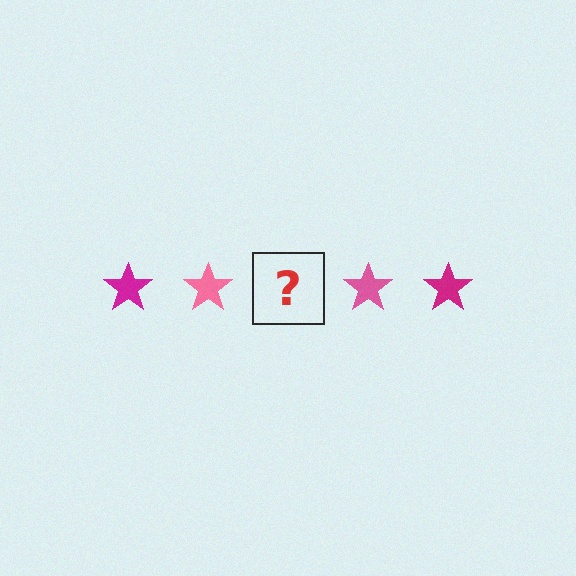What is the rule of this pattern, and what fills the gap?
The rule is that the pattern cycles through magenta, pink stars. The gap should be filled with a magenta star.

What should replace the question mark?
The question mark should be replaced with a magenta star.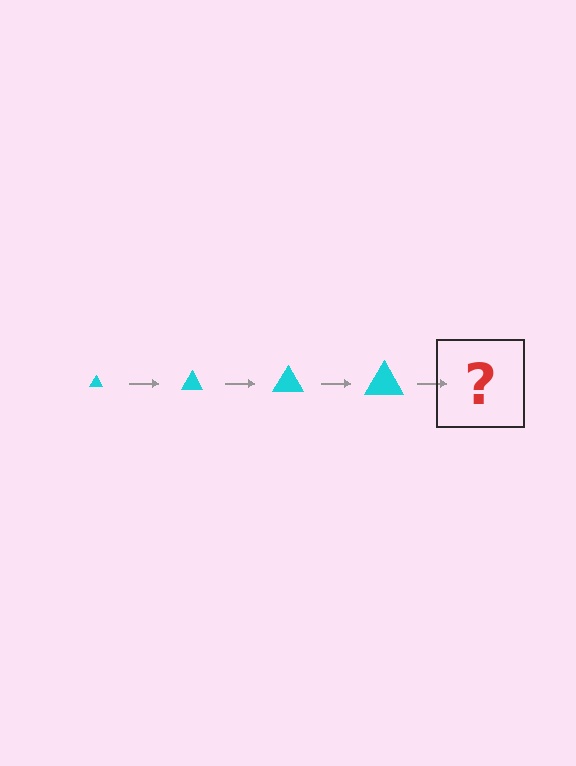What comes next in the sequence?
The next element should be a cyan triangle, larger than the previous one.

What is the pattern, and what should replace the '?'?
The pattern is that the triangle gets progressively larger each step. The '?' should be a cyan triangle, larger than the previous one.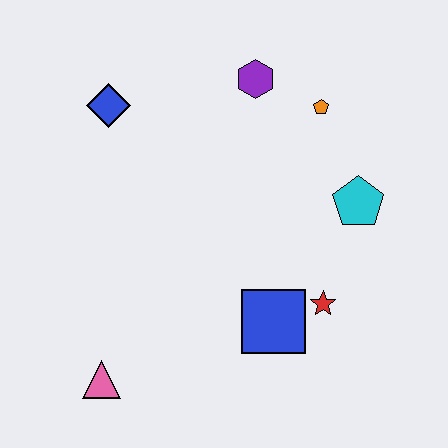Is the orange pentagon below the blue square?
No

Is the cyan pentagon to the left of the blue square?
No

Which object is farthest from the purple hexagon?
The pink triangle is farthest from the purple hexagon.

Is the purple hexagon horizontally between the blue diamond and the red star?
Yes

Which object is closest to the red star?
The blue square is closest to the red star.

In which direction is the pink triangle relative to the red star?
The pink triangle is to the left of the red star.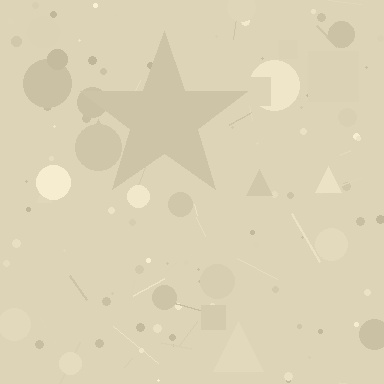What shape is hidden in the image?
A star is hidden in the image.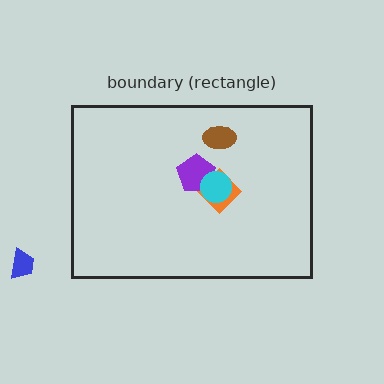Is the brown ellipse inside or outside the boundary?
Inside.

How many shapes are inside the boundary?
4 inside, 1 outside.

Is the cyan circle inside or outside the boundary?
Inside.